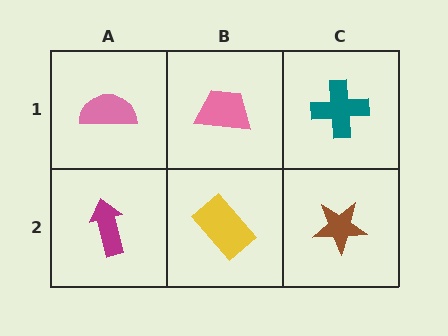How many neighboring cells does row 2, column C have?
2.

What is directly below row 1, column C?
A brown star.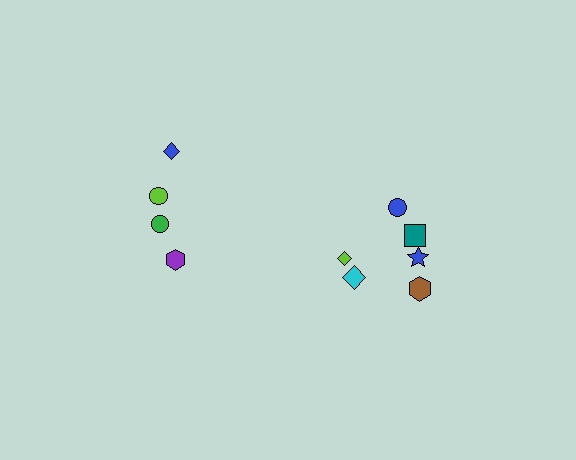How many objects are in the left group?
There are 4 objects.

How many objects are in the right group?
There are 6 objects.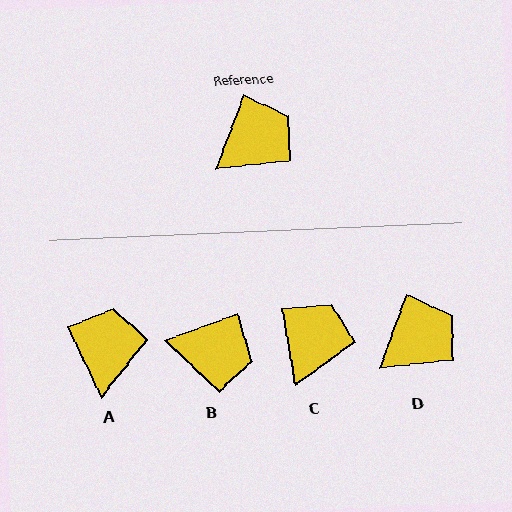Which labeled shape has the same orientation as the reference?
D.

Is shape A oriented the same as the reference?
No, it is off by about 46 degrees.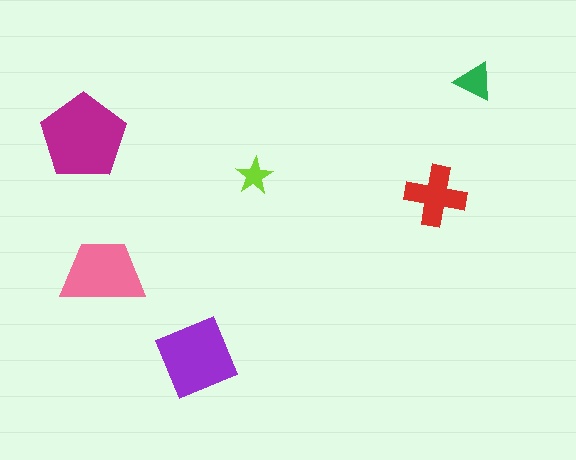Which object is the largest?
The magenta pentagon.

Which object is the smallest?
The lime star.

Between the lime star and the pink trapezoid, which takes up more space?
The pink trapezoid.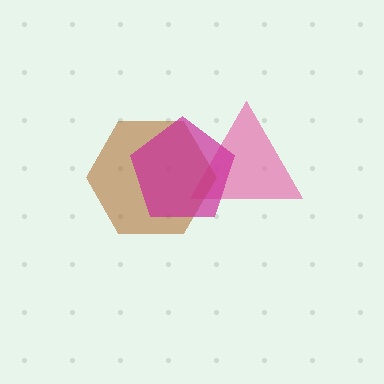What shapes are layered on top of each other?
The layered shapes are: a pink triangle, a brown hexagon, a magenta pentagon.